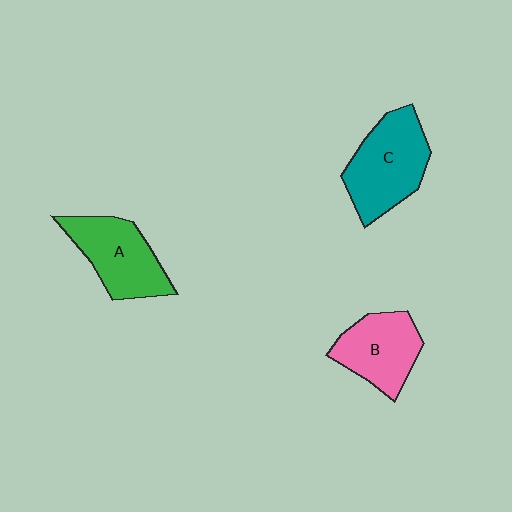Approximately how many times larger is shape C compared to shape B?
Approximately 1.3 times.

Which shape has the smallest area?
Shape B (pink).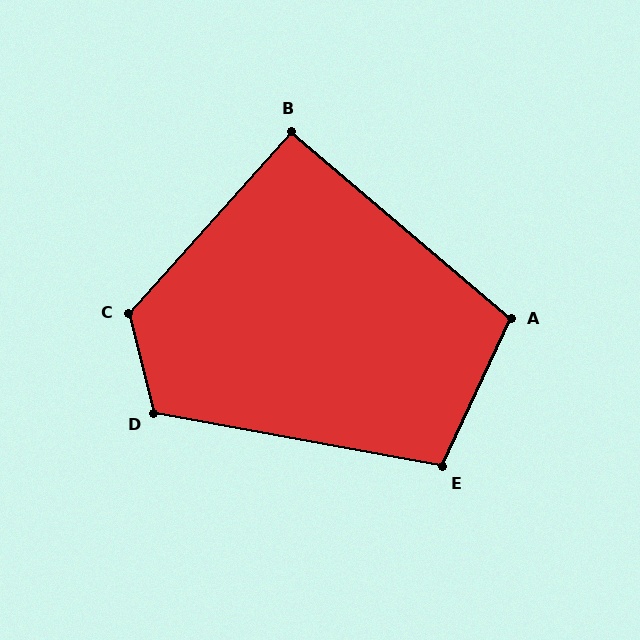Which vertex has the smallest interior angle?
B, at approximately 91 degrees.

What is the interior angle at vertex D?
Approximately 114 degrees (obtuse).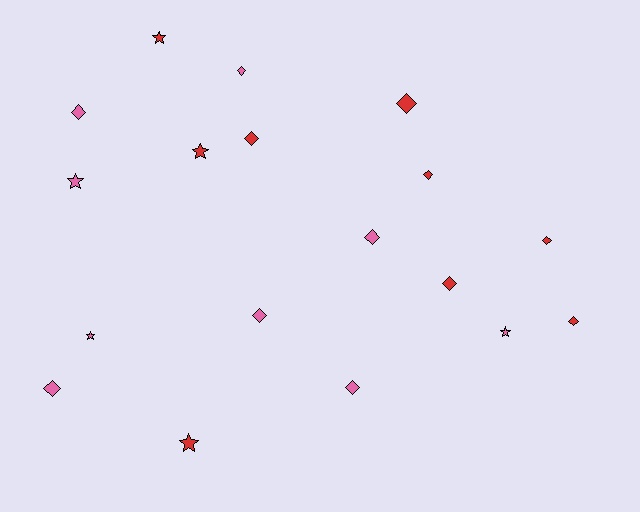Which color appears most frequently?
Pink, with 9 objects.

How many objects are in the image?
There are 18 objects.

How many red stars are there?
There are 3 red stars.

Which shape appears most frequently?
Diamond, with 12 objects.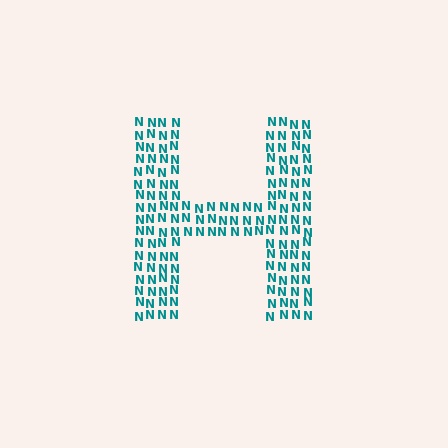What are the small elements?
The small elements are letter N's.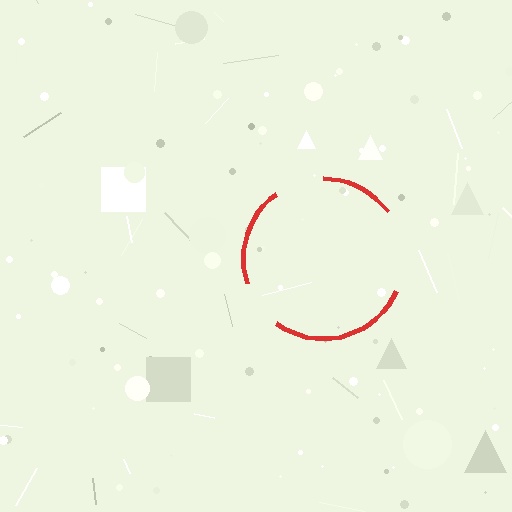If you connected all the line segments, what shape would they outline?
They would outline a circle.